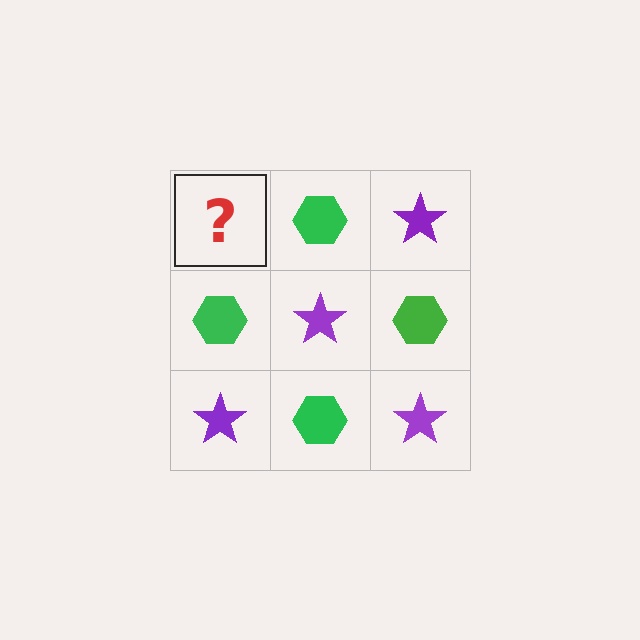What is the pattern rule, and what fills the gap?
The rule is that it alternates purple star and green hexagon in a checkerboard pattern. The gap should be filled with a purple star.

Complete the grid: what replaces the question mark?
The question mark should be replaced with a purple star.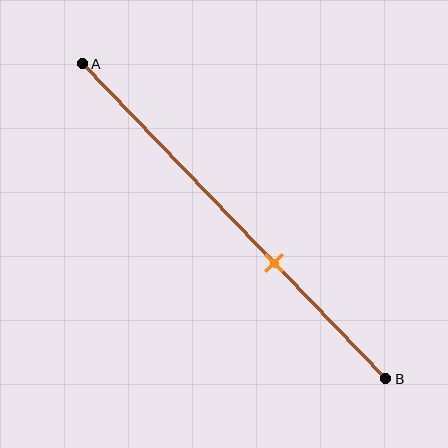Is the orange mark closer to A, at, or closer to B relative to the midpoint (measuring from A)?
The orange mark is closer to point B than the midpoint of segment AB.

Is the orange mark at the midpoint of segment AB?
No, the mark is at about 65% from A, not at the 50% midpoint.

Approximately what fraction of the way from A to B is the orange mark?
The orange mark is approximately 65% of the way from A to B.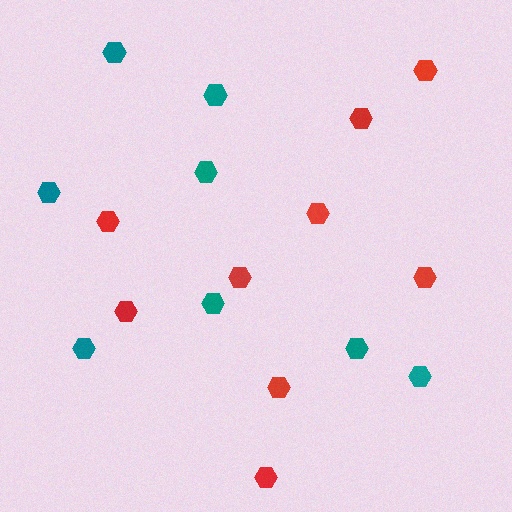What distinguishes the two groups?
There are 2 groups: one group of red hexagons (9) and one group of teal hexagons (8).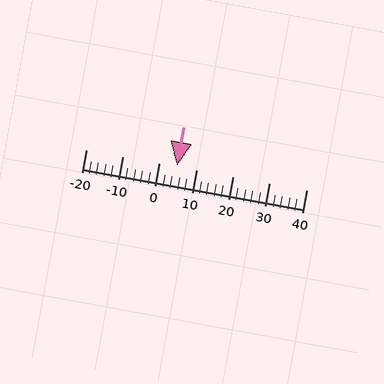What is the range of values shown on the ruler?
The ruler shows values from -20 to 40.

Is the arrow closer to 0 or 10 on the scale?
The arrow is closer to 0.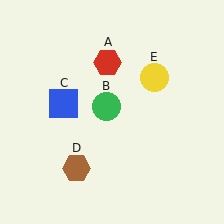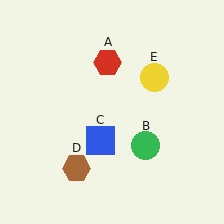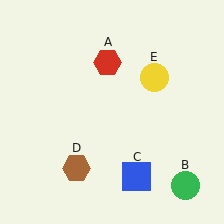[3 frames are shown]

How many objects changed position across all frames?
2 objects changed position: green circle (object B), blue square (object C).